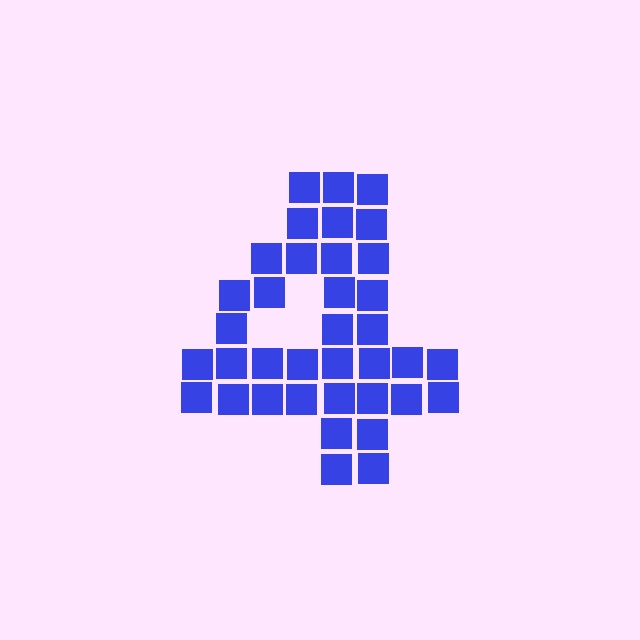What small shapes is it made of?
It is made of small squares.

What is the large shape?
The large shape is the digit 4.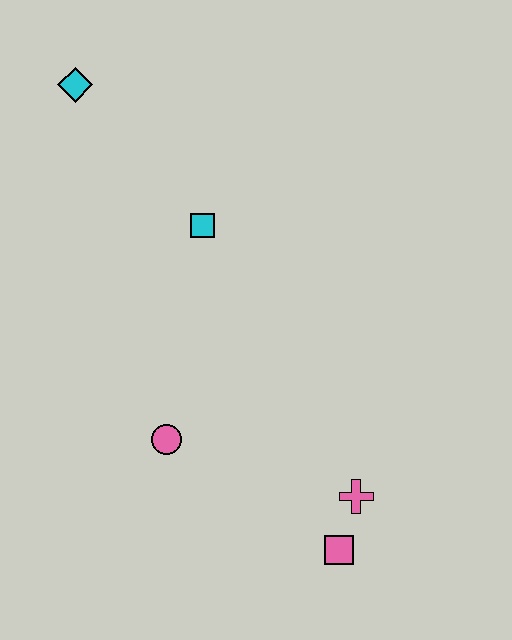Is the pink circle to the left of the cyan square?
Yes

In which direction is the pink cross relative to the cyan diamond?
The pink cross is below the cyan diamond.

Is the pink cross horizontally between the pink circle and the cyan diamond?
No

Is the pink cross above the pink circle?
No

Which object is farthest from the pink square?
The cyan diamond is farthest from the pink square.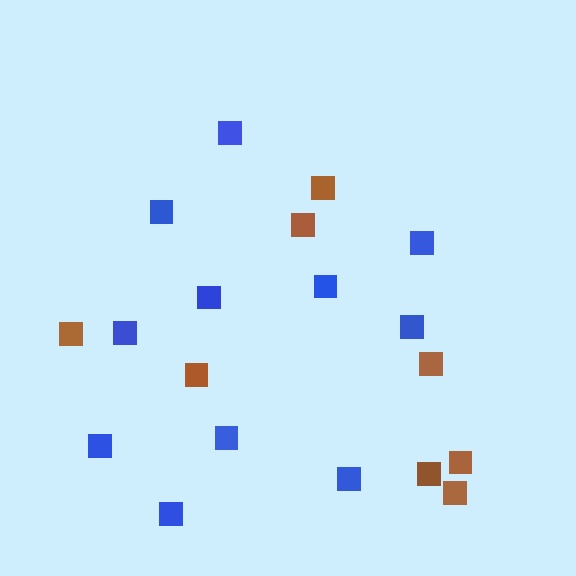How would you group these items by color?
There are 2 groups: one group of blue squares (11) and one group of brown squares (8).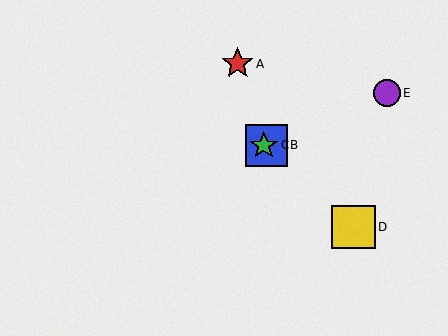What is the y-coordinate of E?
Object E is at y≈93.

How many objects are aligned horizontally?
2 objects (B, C) are aligned horizontally.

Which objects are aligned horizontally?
Objects B, C are aligned horizontally.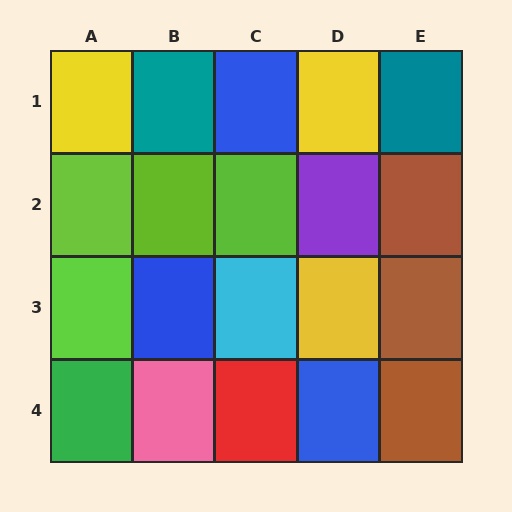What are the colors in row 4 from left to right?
Green, pink, red, blue, brown.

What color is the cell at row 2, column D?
Purple.